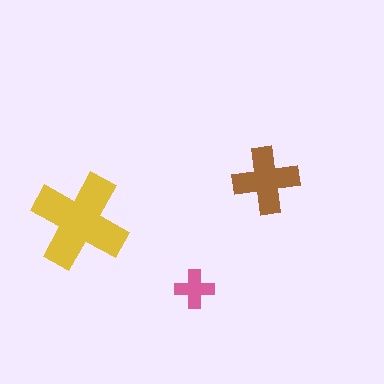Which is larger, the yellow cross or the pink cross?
The yellow one.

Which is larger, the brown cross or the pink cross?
The brown one.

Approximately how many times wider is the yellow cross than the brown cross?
About 1.5 times wider.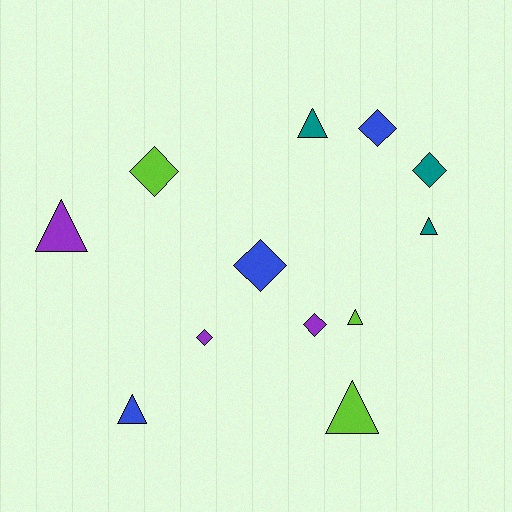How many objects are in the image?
There are 12 objects.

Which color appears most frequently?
Purple, with 3 objects.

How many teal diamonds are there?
There is 1 teal diamond.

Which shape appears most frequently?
Diamond, with 6 objects.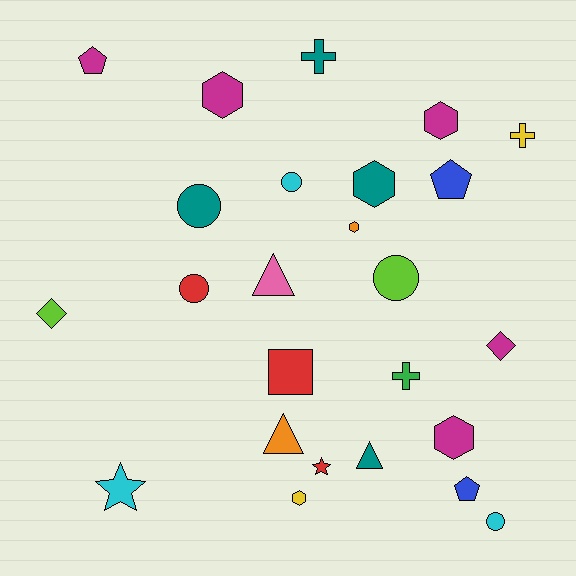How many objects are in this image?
There are 25 objects.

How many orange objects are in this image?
There are 2 orange objects.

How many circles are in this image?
There are 5 circles.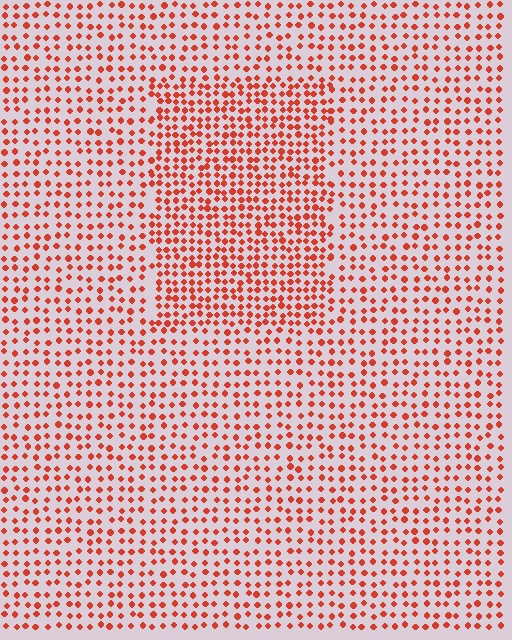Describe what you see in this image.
The image contains small red elements arranged at two different densities. A rectangle-shaped region is visible where the elements are more densely packed than the surrounding area.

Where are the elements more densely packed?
The elements are more densely packed inside the rectangle boundary.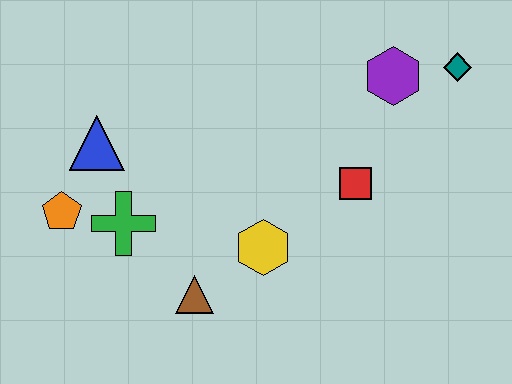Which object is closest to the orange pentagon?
The green cross is closest to the orange pentagon.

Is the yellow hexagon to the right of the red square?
No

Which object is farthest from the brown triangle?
The teal diamond is farthest from the brown triangle.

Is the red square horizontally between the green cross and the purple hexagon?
Yes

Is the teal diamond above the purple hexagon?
Yes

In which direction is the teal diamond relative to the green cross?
The teal diamond is to the right of the green cross.